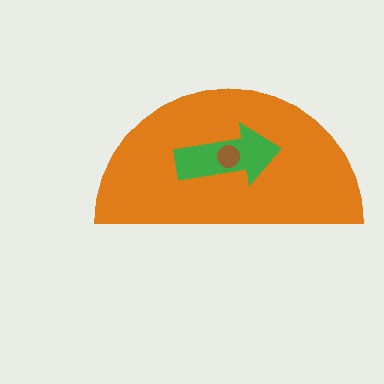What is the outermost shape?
The orange semicircle.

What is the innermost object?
The brown circle.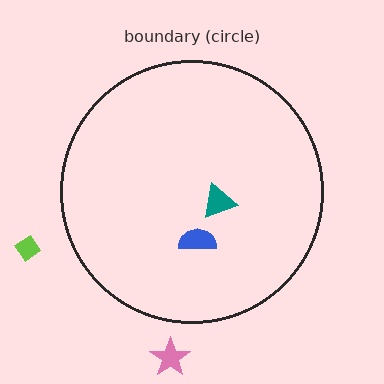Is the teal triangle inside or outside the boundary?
Inside.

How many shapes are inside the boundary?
2 inside, 2 outside.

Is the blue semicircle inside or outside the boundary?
Inside.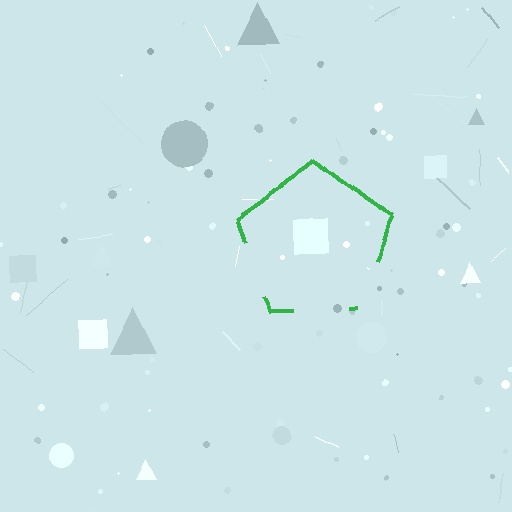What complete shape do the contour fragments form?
The contour fragments form a pentagon.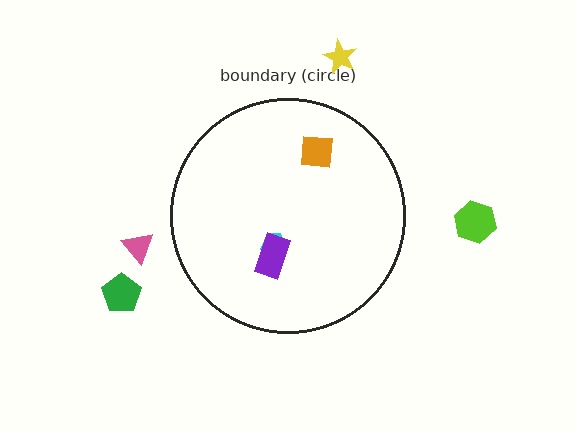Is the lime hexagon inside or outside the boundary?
Outside.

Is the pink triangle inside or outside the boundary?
Outside.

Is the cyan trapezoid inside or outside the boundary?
Inside.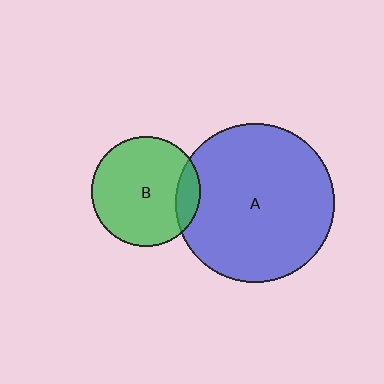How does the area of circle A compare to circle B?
Approximately 2.1 times.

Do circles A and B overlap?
Yes.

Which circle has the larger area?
Circle A (blue).